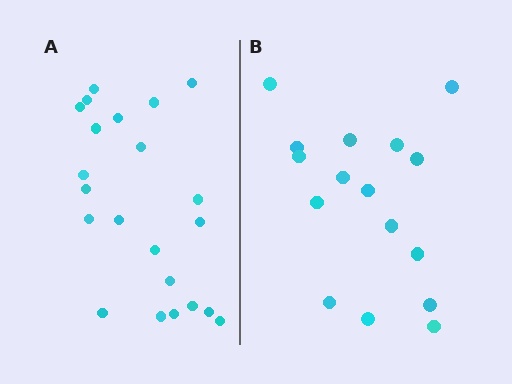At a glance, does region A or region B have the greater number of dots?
Region A (the left region) has more dots.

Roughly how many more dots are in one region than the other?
Region A has about 6 more dots than region B.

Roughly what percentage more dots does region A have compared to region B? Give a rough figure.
About 40% more.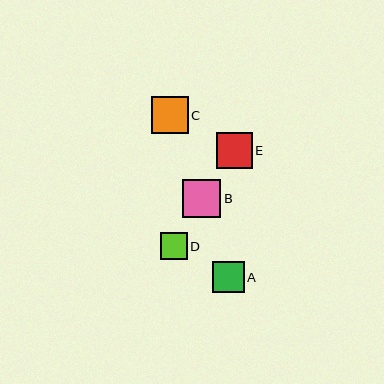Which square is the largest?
Square B is the largest with a size of approximately 38 pixels.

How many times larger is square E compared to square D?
Square E is approximately 1.3 times the size of square D.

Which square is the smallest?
Square D is the smallest with a size of approximately 27 pixels.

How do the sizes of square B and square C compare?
Square B and square C are approximately the same size.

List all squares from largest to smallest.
From largest to smallest: B, C, E, A, D.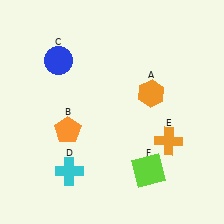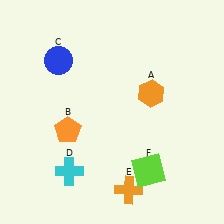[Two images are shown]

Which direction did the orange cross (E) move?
The orange cross (E) moved down.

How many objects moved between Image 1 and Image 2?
1 object moved between the two images.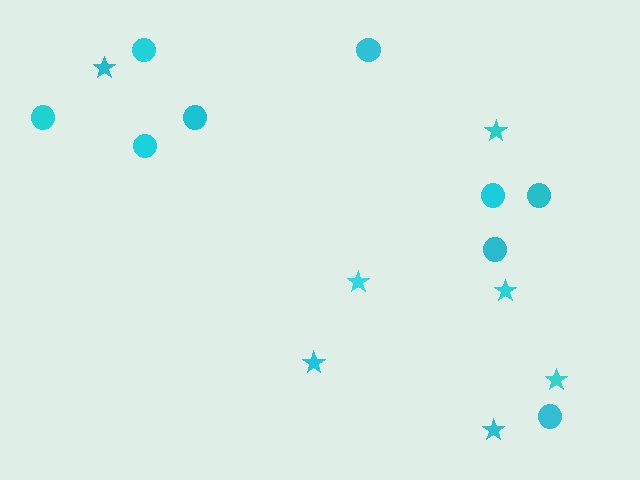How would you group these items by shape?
There are 2 groups: one group of circles (9) and one group of stars (7).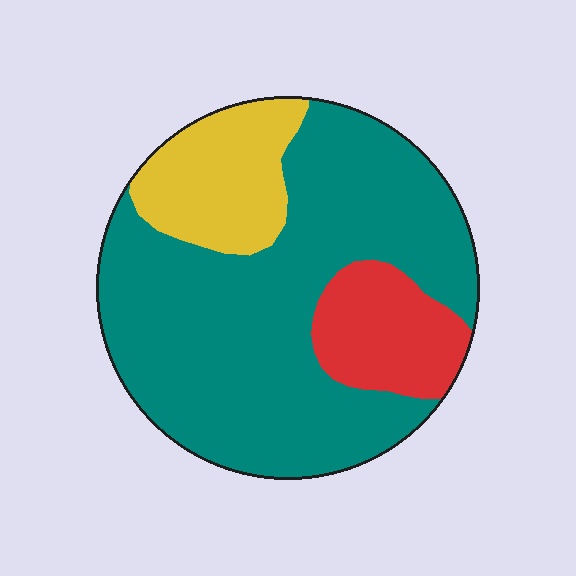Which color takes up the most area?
Teal, at roughly 70%.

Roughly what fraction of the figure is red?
Red takes up about one eighth (1/8) of the figure.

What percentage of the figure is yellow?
Yellow covers around 15% of the figure.